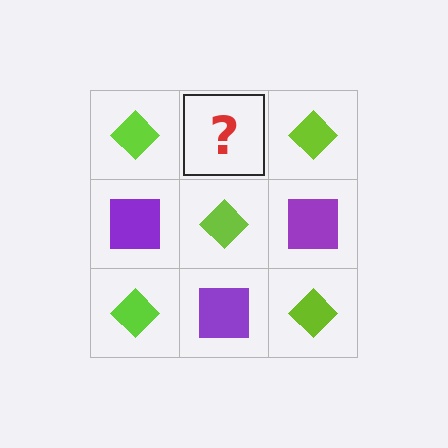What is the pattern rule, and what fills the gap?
The rule is that it alternates lime diamond and purple square in a checkerboard pattern. The gap should be filled with a purple square.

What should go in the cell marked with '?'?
The missing cell should contain a purple square.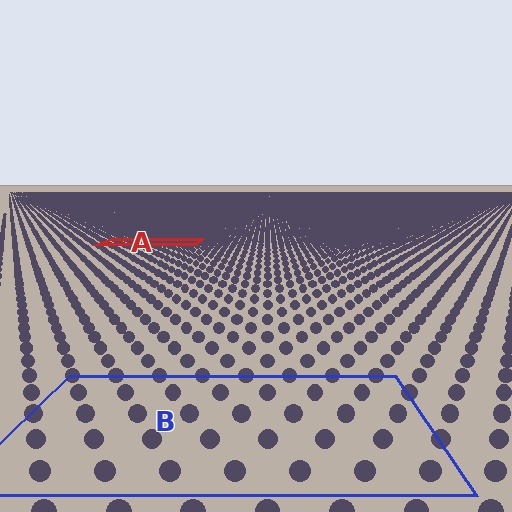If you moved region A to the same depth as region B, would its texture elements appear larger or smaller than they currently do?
They would appear larger. At a closer depth, the same texture elements are projected at a bigger on-screen size.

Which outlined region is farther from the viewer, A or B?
Region A is farther from the viewer — the texture elements inside it appear smaller and more densely packed.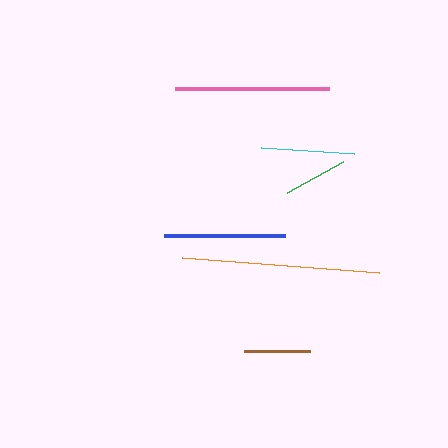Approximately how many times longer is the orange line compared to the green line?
The orange line is approximately 3.1 times the length of the green line.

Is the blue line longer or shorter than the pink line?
The pink line is longer than the blue line.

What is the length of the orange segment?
The orange segment is approximately 198 pixels long.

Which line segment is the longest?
The orange line is the longest at approximately 198 pixels.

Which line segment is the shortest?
The green line is the shortest at approximately 64 pixels.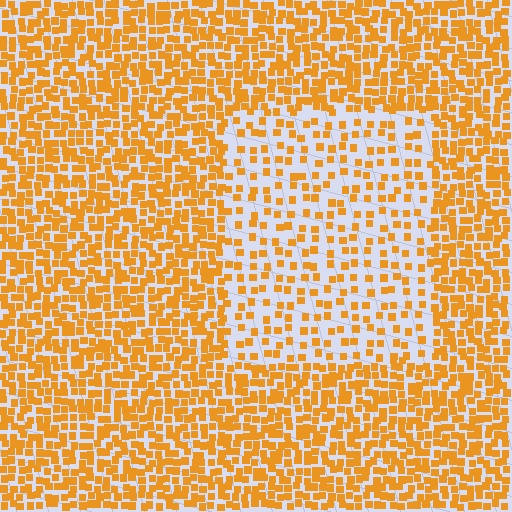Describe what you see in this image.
The image contains small orange elements arranged at two different densities. A rectangle-shaped region is visible where the elements are less densely packed than the surrounding area.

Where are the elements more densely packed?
The elements are more densely packed outside the rectangle boundary.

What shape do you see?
I see a rectangle.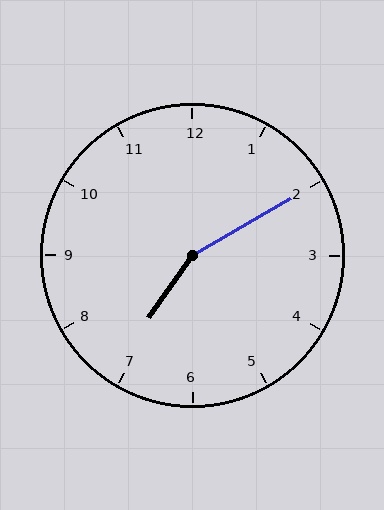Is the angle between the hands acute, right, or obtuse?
It is obtuse.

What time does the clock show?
7:10.